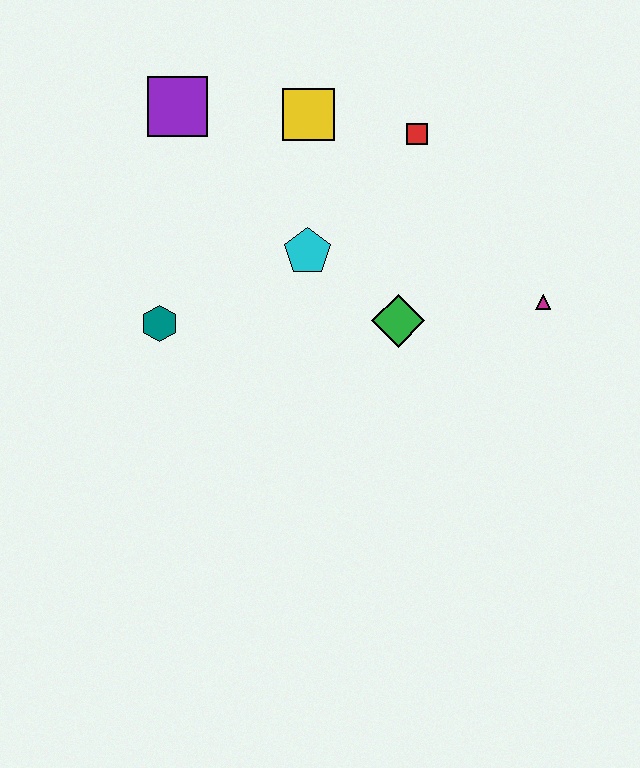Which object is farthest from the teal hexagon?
The magenta triangle is farthest from the teal hexagon.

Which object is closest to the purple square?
The yellow square is closest to the purple square.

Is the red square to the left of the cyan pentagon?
No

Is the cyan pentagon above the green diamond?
Yes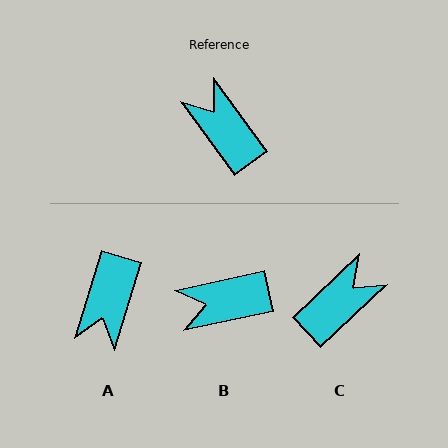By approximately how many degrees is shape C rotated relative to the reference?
Approximately 83 degrees clockwise.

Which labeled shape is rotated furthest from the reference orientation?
A, about 127 degrees away.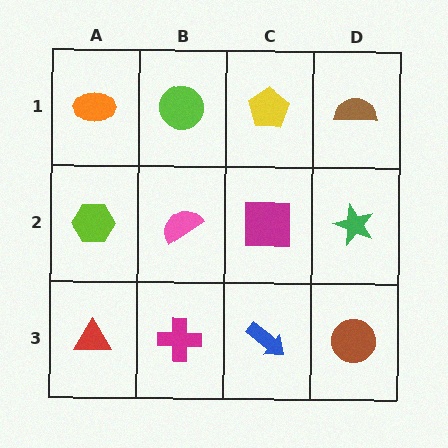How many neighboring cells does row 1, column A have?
2.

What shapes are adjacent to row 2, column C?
A yellow pentagon (row 1, column C), a blue arrow (row 3, column C), a pink semicircle (row 2, column B), a green star (row 2, column D).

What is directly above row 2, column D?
A brown semicircle.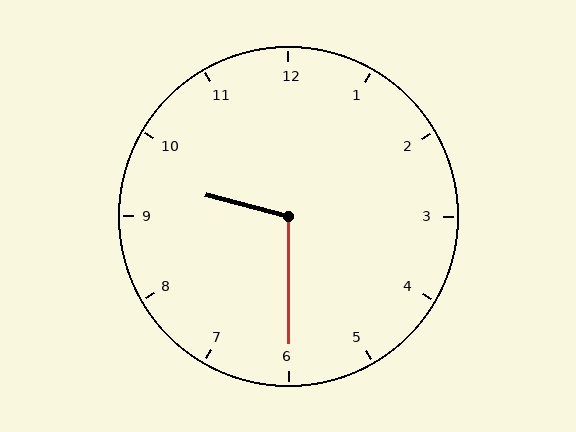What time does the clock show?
9:30.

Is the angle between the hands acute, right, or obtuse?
It is obtuse.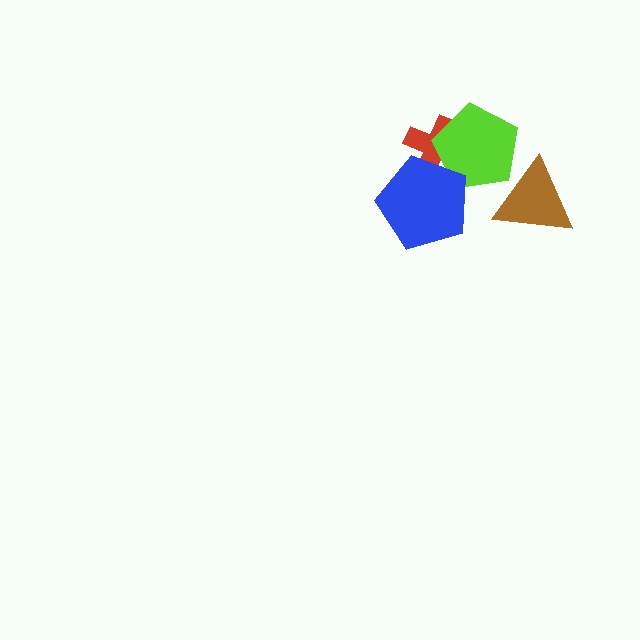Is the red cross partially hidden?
Yes, it is partially covered by another shape.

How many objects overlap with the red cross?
2 objects overlap with the red cross.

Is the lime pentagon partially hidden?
Yes, it is partially covered by another shape.